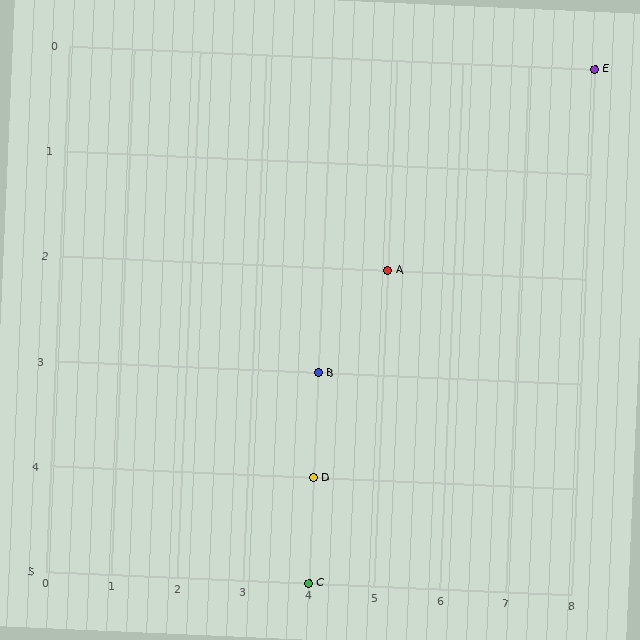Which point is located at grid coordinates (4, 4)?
Point D is at (4, 4).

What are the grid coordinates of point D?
Point D is at grid coordinates (4, 4).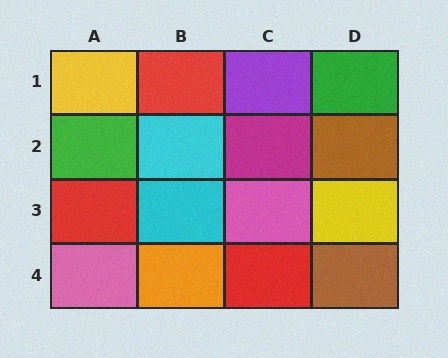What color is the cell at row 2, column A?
Green.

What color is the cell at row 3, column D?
Yellow.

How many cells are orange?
1 cell is orange.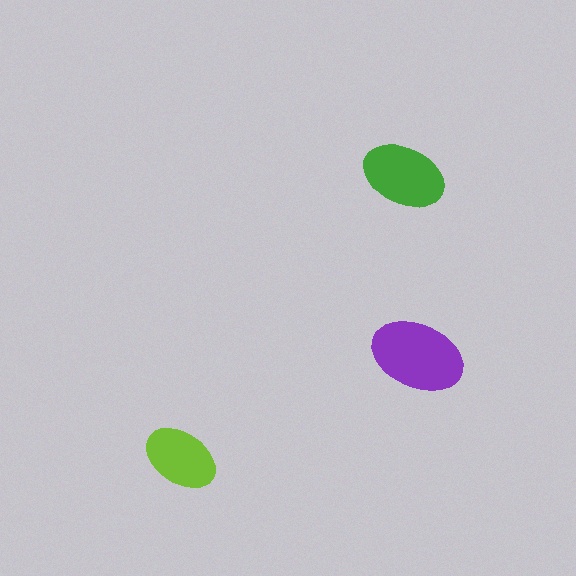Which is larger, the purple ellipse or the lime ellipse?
The purple one.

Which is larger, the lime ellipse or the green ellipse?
The green one.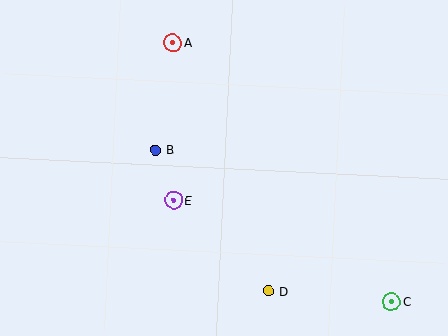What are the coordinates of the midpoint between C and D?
The midpoint between C and D is at (330, 296).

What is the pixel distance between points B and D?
The distance between B and D is 181 pixels.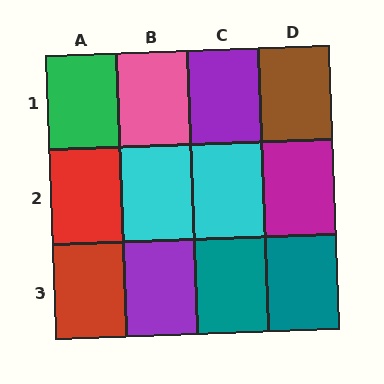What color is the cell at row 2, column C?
Cyan.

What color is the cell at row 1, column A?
Green.